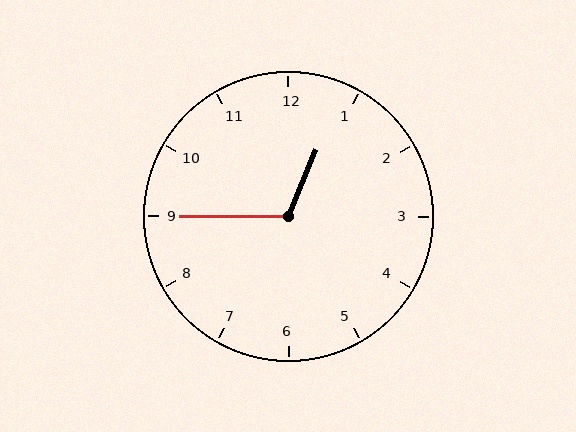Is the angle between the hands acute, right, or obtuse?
It is obtuse.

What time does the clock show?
12:45.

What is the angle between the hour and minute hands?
Approximately 112 degrees.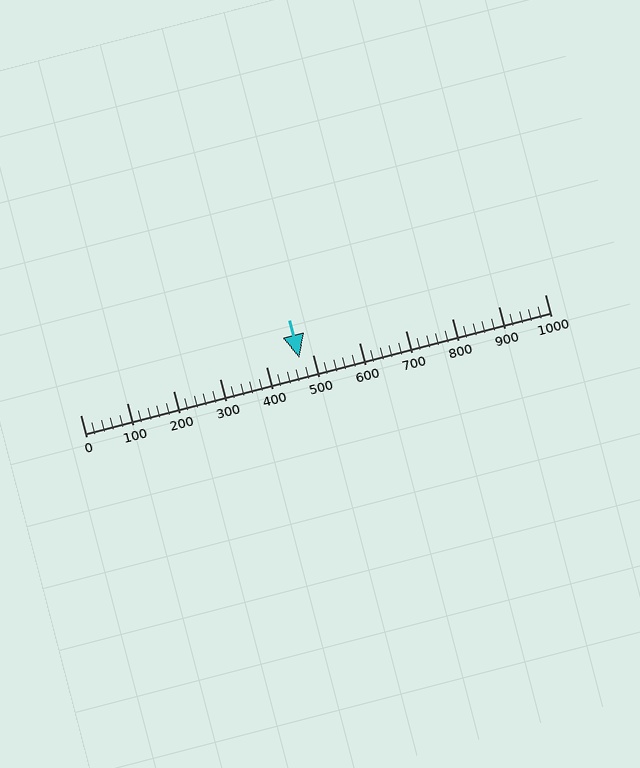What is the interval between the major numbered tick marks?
The major tick marks are spaced 100 units apart.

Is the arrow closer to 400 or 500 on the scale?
The arrow is closer to 500.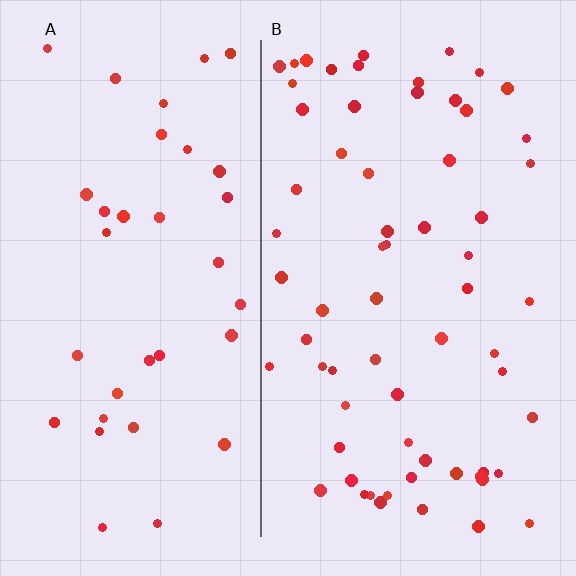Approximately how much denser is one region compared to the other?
Approximately 1.8× — region B over region A.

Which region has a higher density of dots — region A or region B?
B (the right).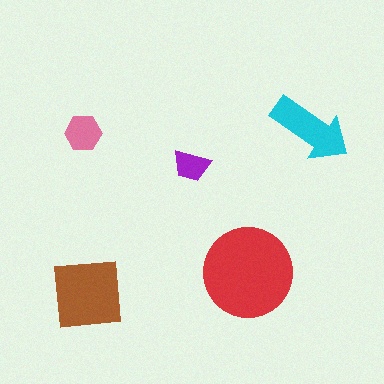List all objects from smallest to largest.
The purple trapezoid, the pink hexagon, the cyan arrow, the brown square, the red circle.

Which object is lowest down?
The brown square is bottommost.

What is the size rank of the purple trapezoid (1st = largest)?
5th.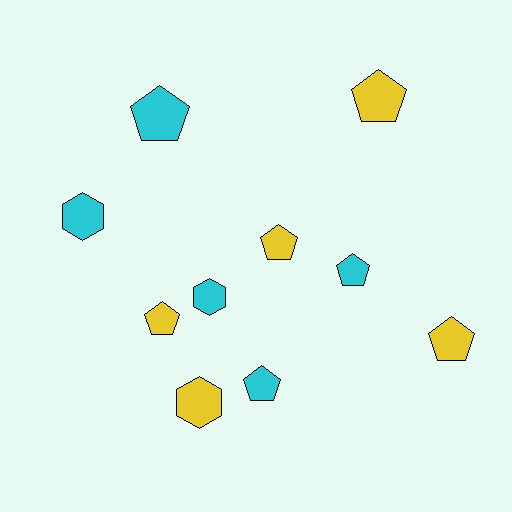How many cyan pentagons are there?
There are 3 cyan pentagons.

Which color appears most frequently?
Yellow, with 5 objects.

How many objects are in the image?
There are 10 objects.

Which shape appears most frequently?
Pentagon, with 7 objects.